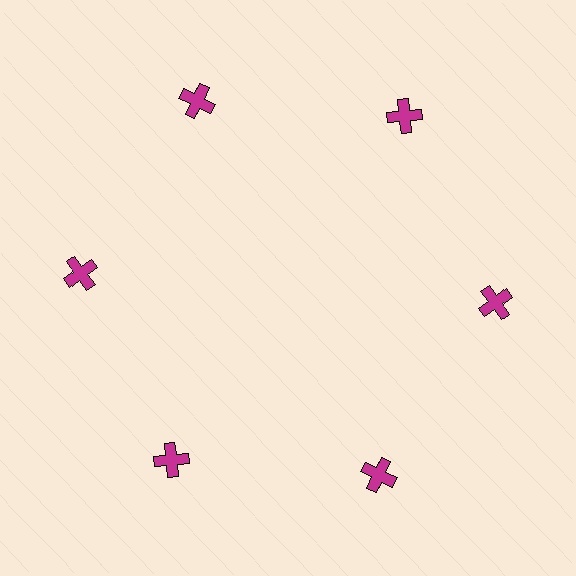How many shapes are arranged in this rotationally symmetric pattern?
There are 6 shapes, arranged in 6 groups of 1.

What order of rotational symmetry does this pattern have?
This pattern has 6-fold rotational symmetry.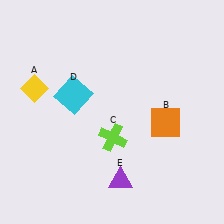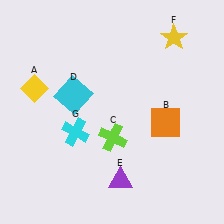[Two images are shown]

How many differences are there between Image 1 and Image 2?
There are 2 differences between the two images.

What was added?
A yellow star (F), a cyan cross (G) were added in Image 2.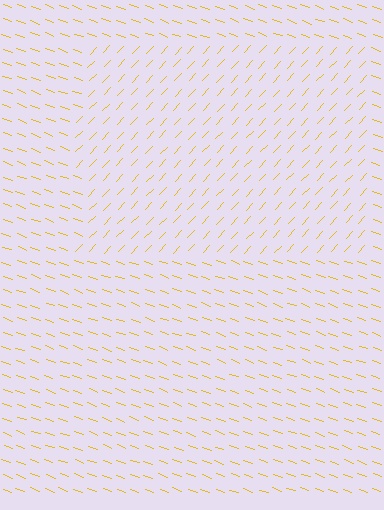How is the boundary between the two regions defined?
The boundary is defined purely by a change in line orientation (approximately 66 degrees difference). All lines are the same color and thickness.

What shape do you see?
I see a rectangle.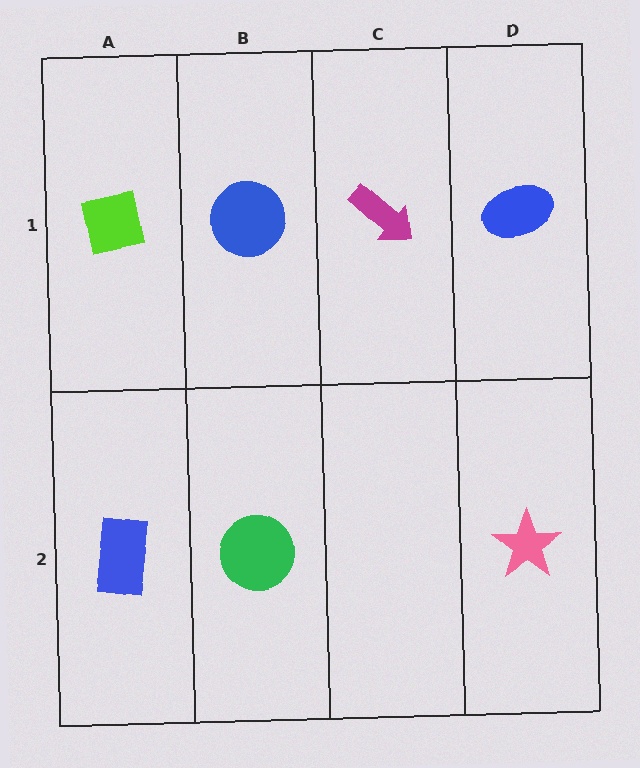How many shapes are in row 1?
4 shapes.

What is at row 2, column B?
A green circle.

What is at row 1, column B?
A blue circle.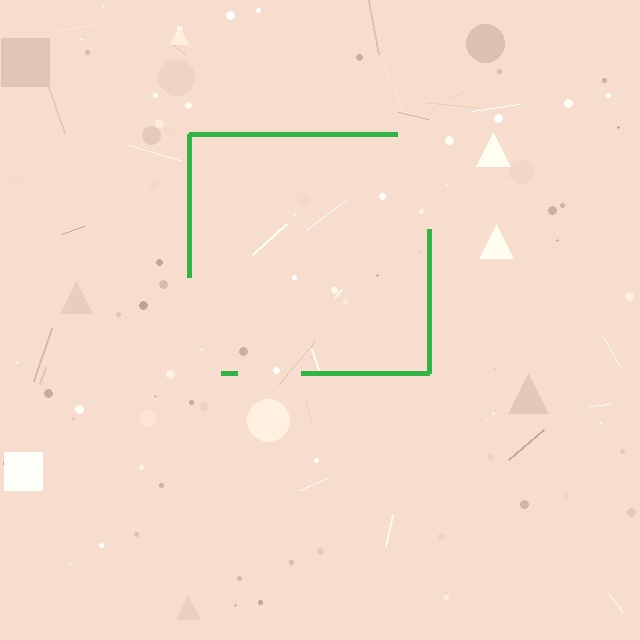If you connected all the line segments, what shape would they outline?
They would outline a square.